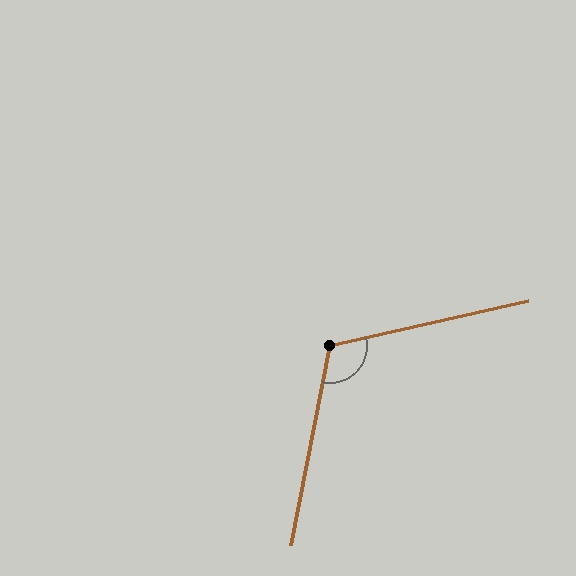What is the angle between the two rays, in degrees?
Approximately 114 degrees.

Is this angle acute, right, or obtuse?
It is obtuse.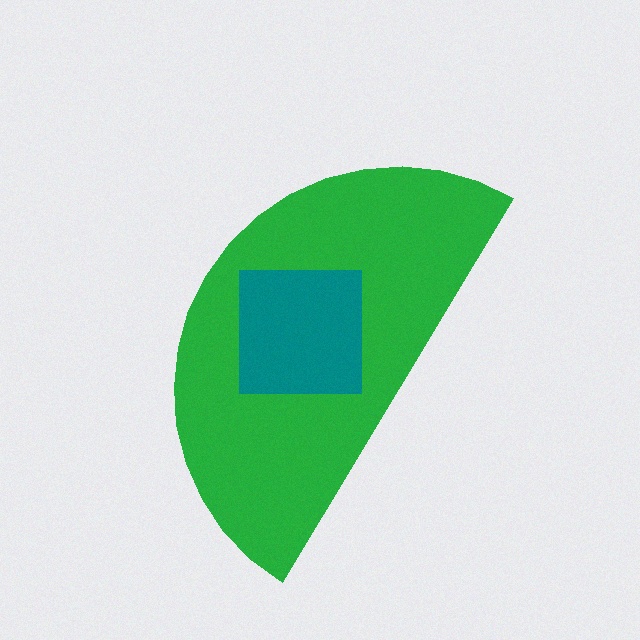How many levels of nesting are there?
2.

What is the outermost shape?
The green semicircle.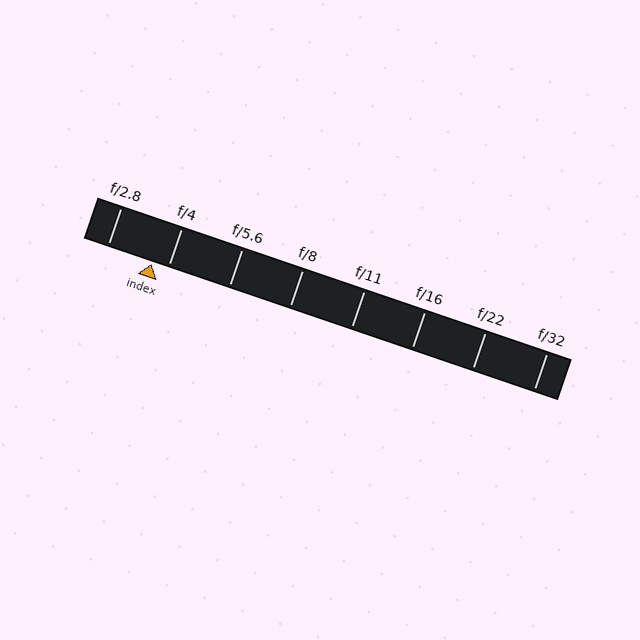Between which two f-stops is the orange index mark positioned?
The index mark is between f/2.8 and f/4.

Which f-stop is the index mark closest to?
The index mark is closest to f/4.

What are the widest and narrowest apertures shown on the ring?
The widest aperture shown is f/2.8 and the narrowest is f/32.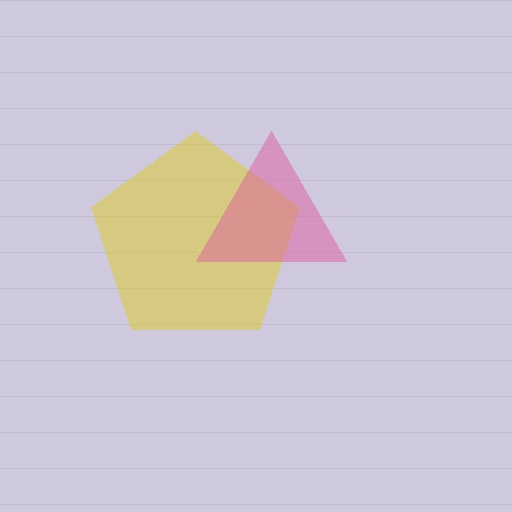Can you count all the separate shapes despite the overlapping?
Yes, there are 2 separate shapes.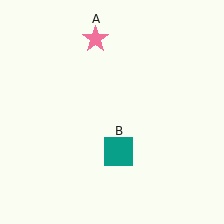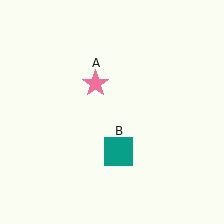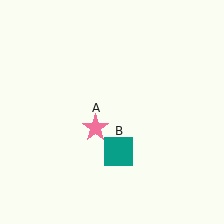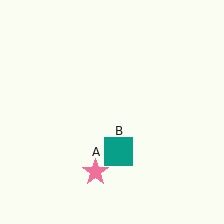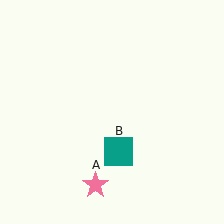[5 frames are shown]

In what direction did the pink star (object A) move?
The pink star (object A) moved down.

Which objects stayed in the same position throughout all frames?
Teal square (object B) remained stationary.